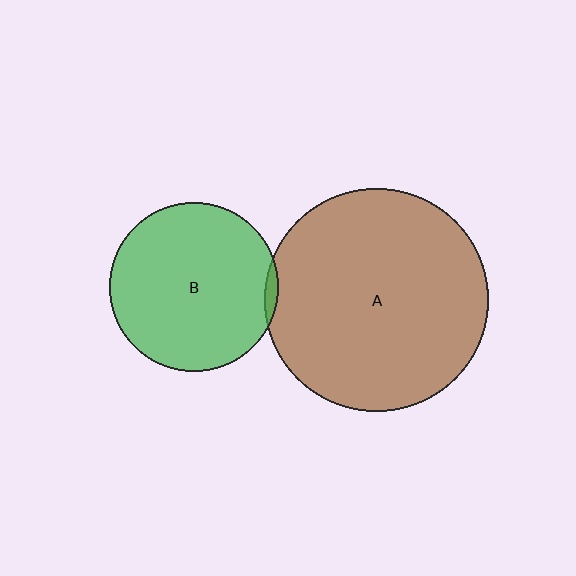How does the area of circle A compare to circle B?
Approximately 1.8 times.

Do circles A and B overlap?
Yes.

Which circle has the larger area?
Circle A (brown).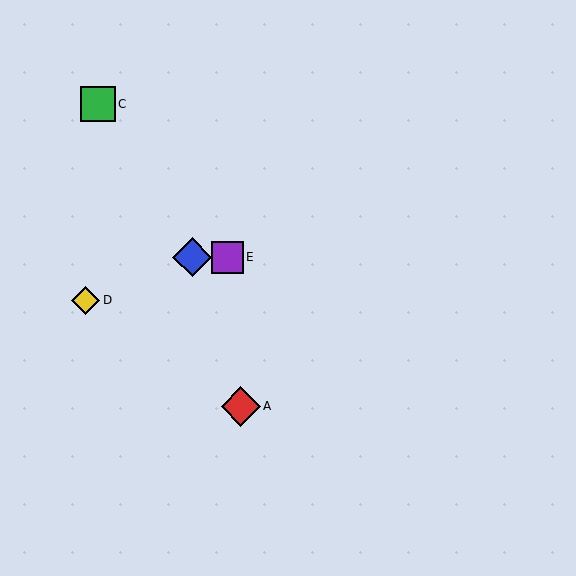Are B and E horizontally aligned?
Yes, both are at y≈257.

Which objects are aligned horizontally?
Objects B, E are aligned horizontally.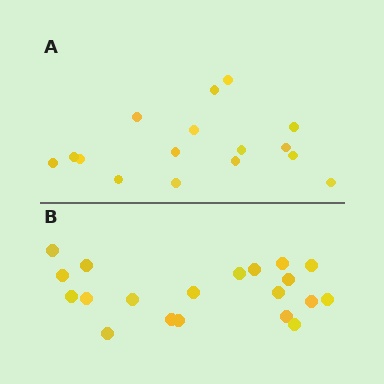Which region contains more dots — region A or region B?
Region B (the bottom region) has more dots.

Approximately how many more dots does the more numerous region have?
Region B has about 4 more dots than region A.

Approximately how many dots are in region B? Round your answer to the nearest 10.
About 20 dots.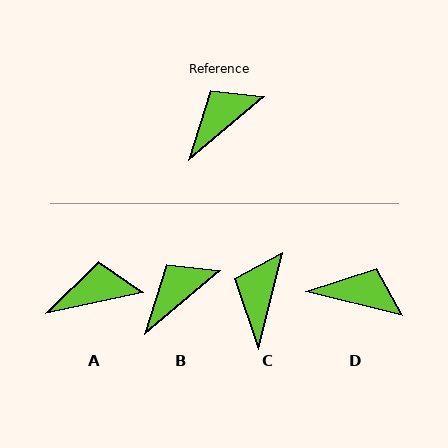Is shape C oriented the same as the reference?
No, it is off by about 36 degrees.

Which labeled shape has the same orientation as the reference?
B.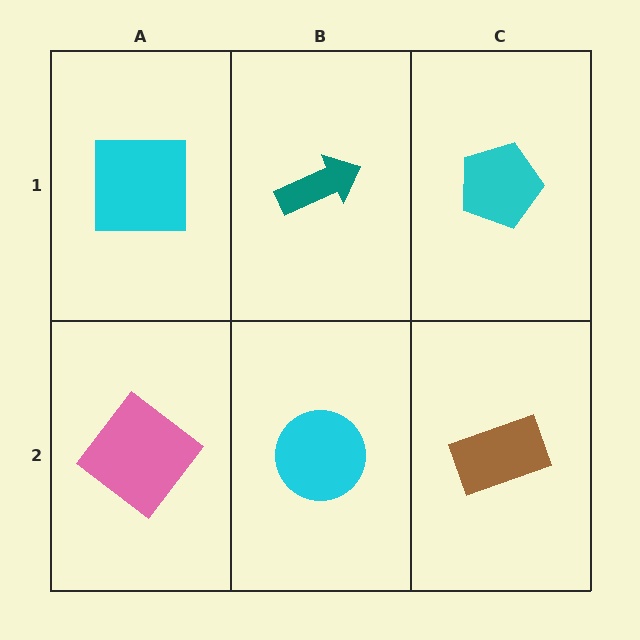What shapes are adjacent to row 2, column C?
A cyan pentagon (row 1, column C), a cyan circle (row 2, column B).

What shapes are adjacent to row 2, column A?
A cyan square (row 1, column A), a cyan circle (row 2, column B).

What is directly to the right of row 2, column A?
A cyan circle.